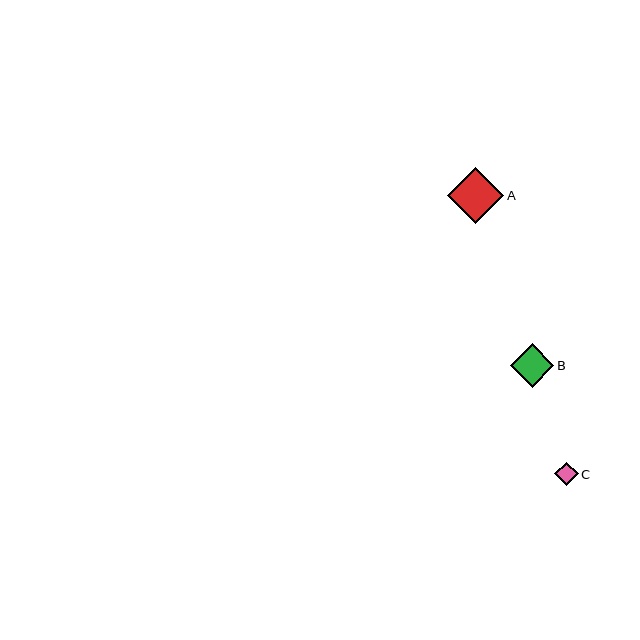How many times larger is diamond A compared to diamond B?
Diamond A is approximately 1.3 times the size of diamond B.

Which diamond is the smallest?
Diamond C is the smallest with a size of approximately 23 pixels.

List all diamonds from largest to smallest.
From largest to smallest: A, B, C.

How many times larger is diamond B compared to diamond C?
Diamond B is approximately 1.8 times the size of diamond C.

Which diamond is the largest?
Diamond A is the largest with a size of approximately 56 pixels.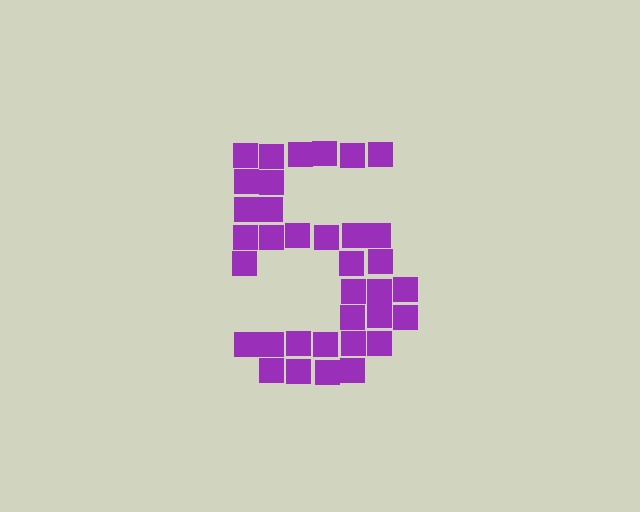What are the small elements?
The small elements are squares.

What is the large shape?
The large shape is the digit 5.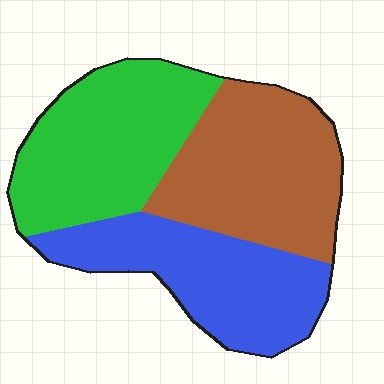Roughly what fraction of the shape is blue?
Blue covers about 30% of the shape.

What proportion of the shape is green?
Green covers about 35% of the shape.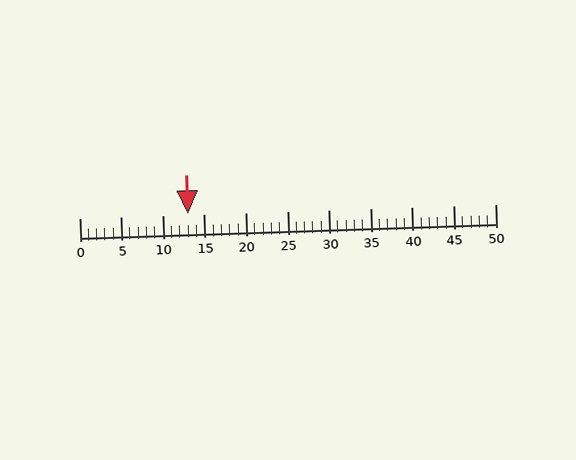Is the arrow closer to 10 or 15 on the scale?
The arrow is closer to 15.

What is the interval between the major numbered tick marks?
The major tick marks are spaced 5 units apart.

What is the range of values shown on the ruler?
The ruler shows values from 0 to 50.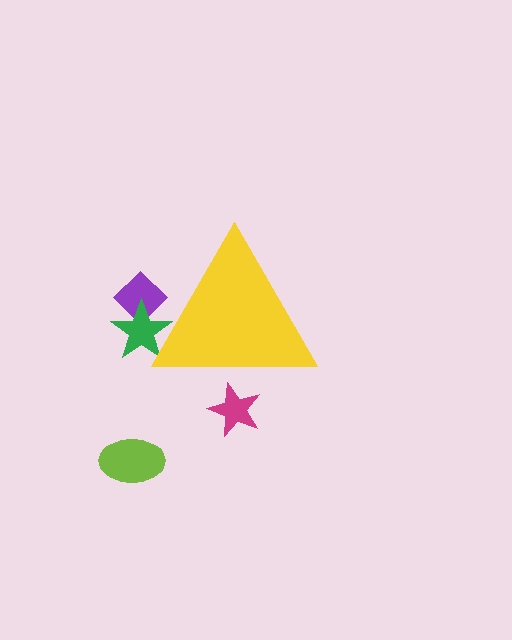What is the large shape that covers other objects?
A yellow triangle.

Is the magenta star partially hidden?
Yes, the magenta star is partially hidden behind the yellow triangle.